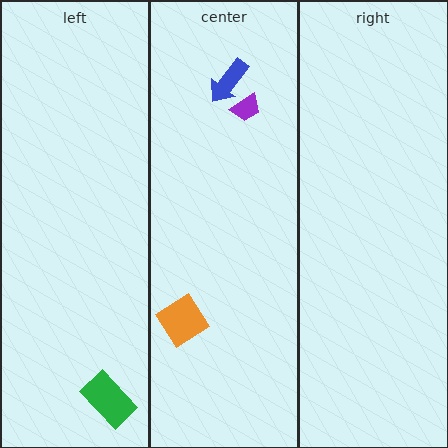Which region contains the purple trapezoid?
The center region.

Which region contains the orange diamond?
The center region.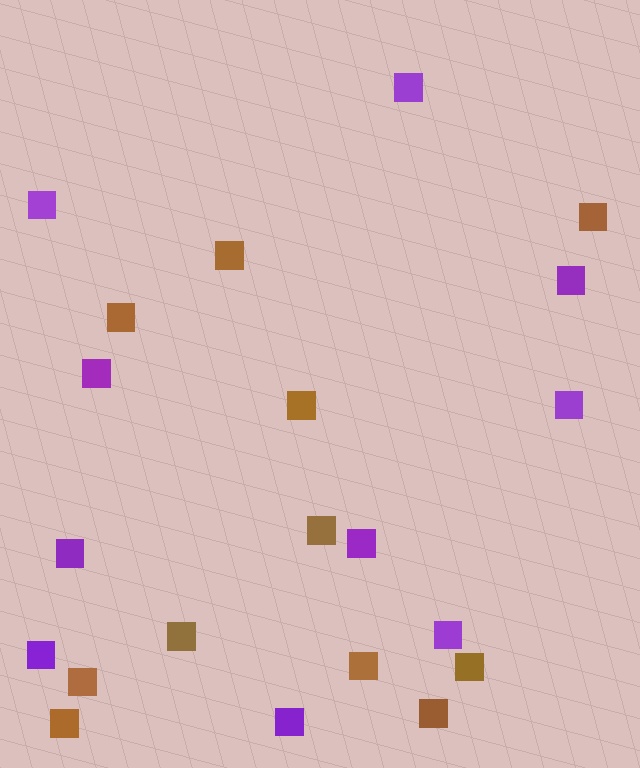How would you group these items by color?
There are 2 groups: one group of purple squares (10) and one group of brown squares (11).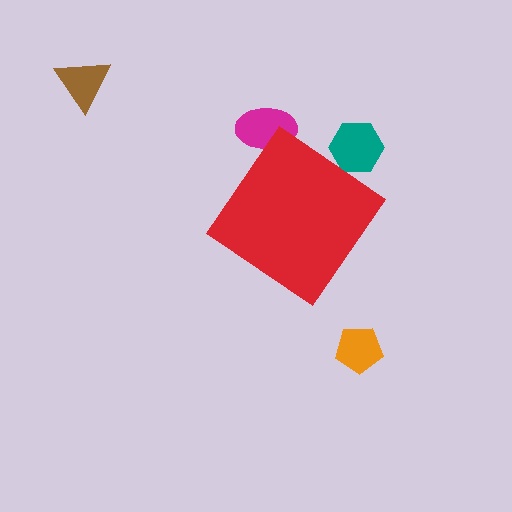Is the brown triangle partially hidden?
No, the brown triangle is fully visible.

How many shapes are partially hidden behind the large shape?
2 shapes are partially hidden.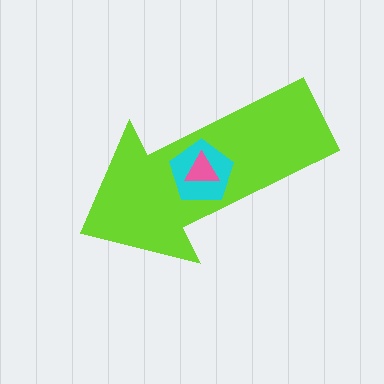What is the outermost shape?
The lime arrow.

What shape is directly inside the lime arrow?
The cyan pentagon.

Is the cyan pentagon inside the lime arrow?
Yes.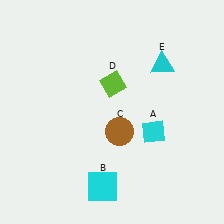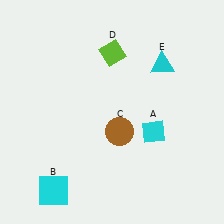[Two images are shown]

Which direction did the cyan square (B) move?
The cyan square (B) moved left.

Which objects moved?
The objects that moved are: the cyan square (B), the lime diamond (D).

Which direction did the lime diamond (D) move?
The lime diamond (D) moved up.